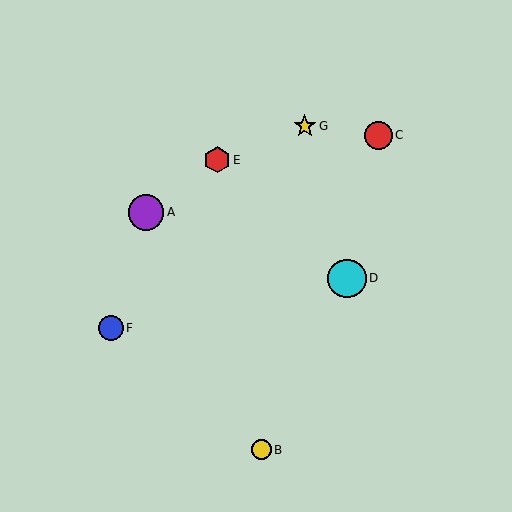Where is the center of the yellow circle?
The center of the yellow circle is at (261, 450).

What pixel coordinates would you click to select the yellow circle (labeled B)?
Click at (261, 450) to select the yellow circle B.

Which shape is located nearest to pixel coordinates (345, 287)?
The cyan circle (labeled D) at (347, 278) is nearest to that location.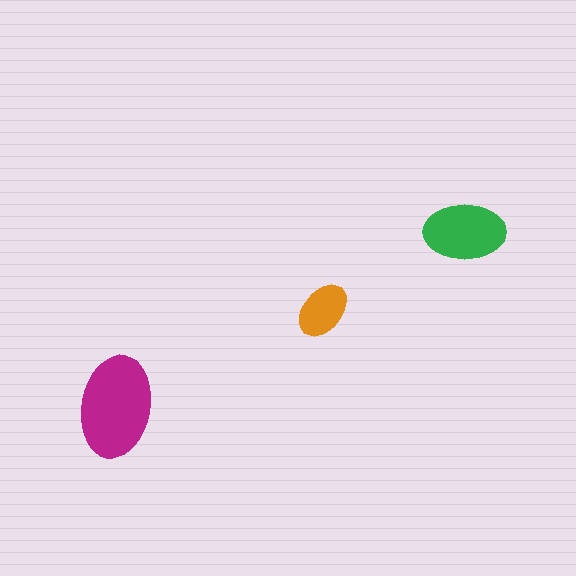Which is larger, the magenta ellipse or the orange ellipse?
The magenta one.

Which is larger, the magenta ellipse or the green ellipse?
The magenta one.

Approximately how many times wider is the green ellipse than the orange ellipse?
About 1.5 times wider.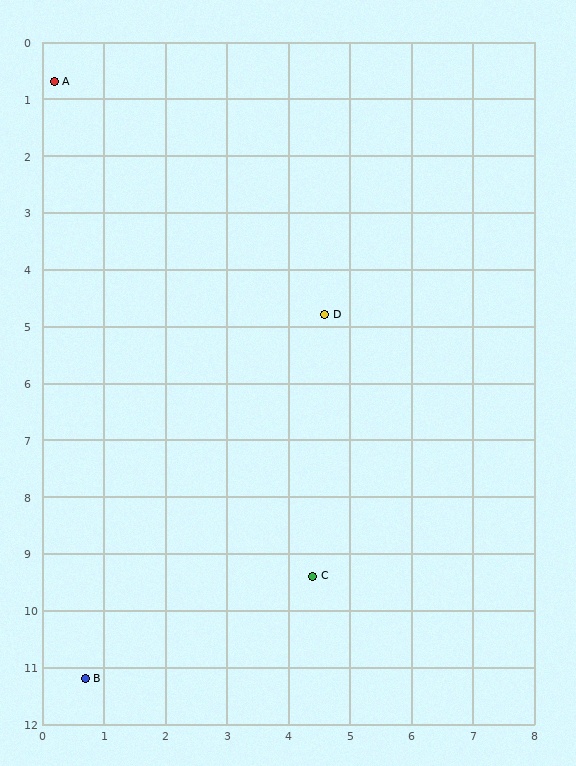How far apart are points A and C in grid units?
Points A and C are about 9.7 grid units apart.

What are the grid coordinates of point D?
Point D is at approximately (4.6, 4.8).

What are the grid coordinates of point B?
Point B is at approximately (0.7, 11.2).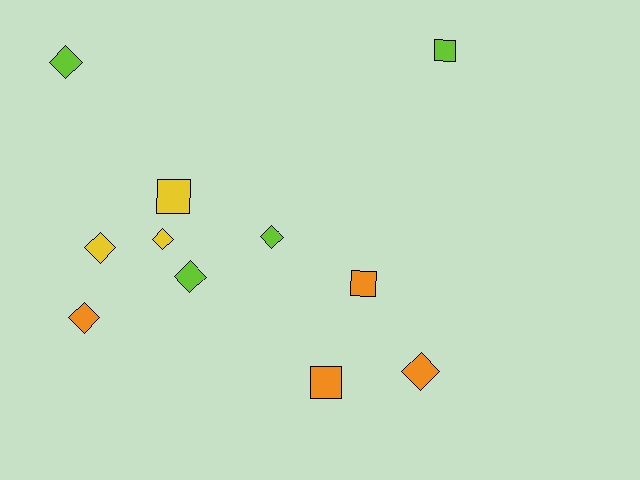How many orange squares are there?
There are 2 orange squares.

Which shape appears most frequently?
Diamond, with 7 objects.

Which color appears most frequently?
Orange, with 4 objects.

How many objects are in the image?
There are 11 objects.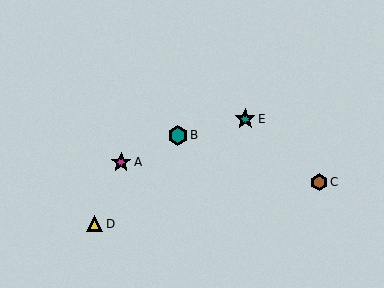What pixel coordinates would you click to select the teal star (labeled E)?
Click at (245, 119) to select the teal star E.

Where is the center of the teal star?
The center of the teal star is at (245, 119).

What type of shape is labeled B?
Shape B is a teal hexagon.